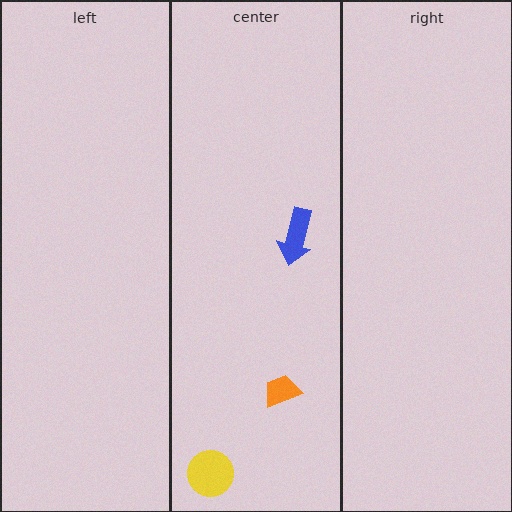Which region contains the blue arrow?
The center region.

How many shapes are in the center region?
3.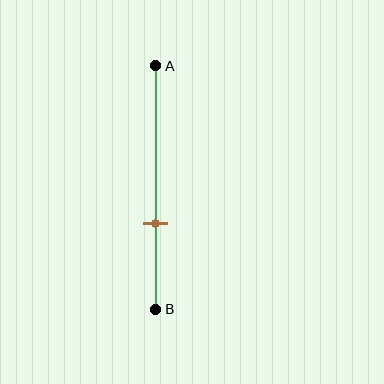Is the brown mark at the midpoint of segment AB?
No, the mark is at about 65% from A, not at the 50% midpoint.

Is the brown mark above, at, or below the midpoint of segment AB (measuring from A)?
The brown mark is below the midpoint of segment AB.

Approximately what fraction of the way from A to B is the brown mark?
The brown mark is approximately 65% of the way from A to B.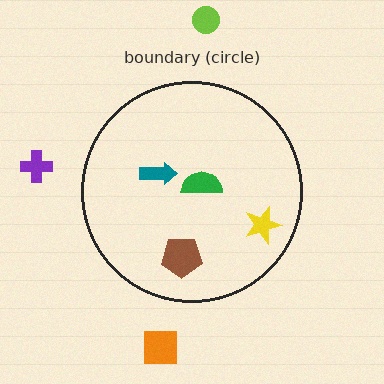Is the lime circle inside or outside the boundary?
Outside.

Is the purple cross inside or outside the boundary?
Outside.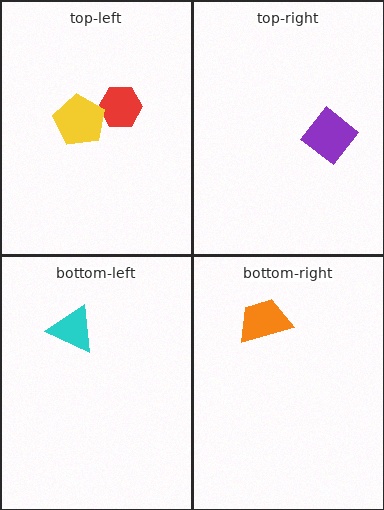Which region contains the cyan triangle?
The bottom-left region.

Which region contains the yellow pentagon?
The top-left region.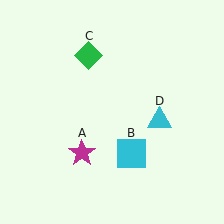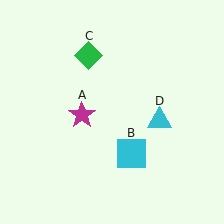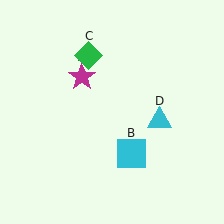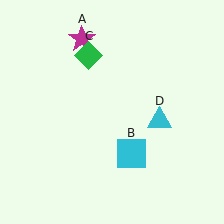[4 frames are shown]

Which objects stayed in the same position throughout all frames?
Cyan square (object B) and green diamond (object C) and cyan triangle (object D) remained stationary.